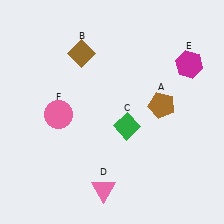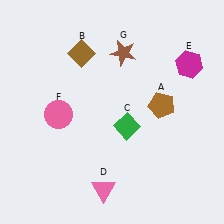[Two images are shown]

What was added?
A brown star (G) was added in Image 2.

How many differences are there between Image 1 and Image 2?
There is 1 difference between the two images.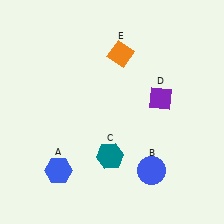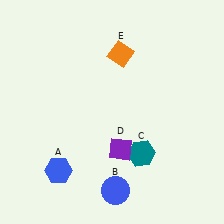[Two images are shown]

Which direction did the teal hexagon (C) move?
The teal hexagon (C) moved right.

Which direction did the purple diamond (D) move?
The purple diamond (D) moved down.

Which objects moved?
The objects that moved are: the blue circle (B), the teal hexagon (C), the purple diamond (D).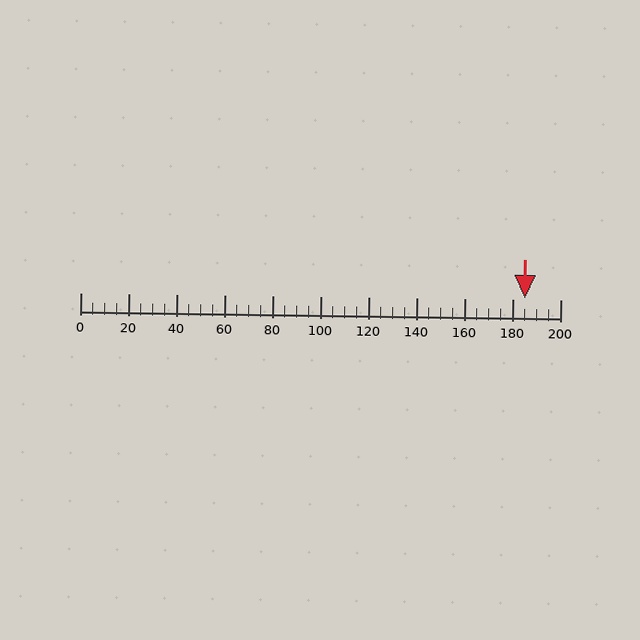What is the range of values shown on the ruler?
The ruler shows values from 0 to 200.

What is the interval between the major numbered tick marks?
The major tick marks are spaced 20 units apart.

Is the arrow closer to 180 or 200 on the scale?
The arrow is closer to 180.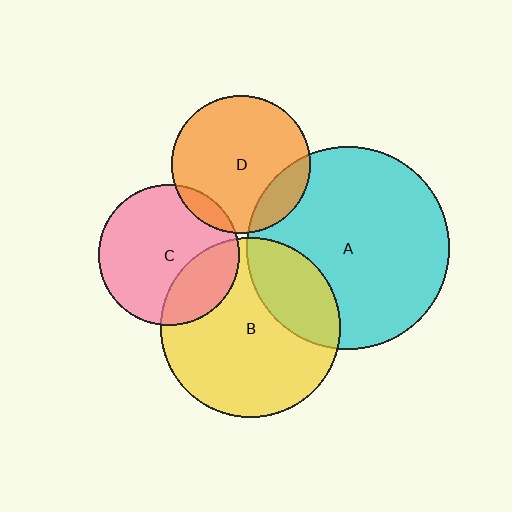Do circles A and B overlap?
Yes.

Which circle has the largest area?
Circle A (cyan).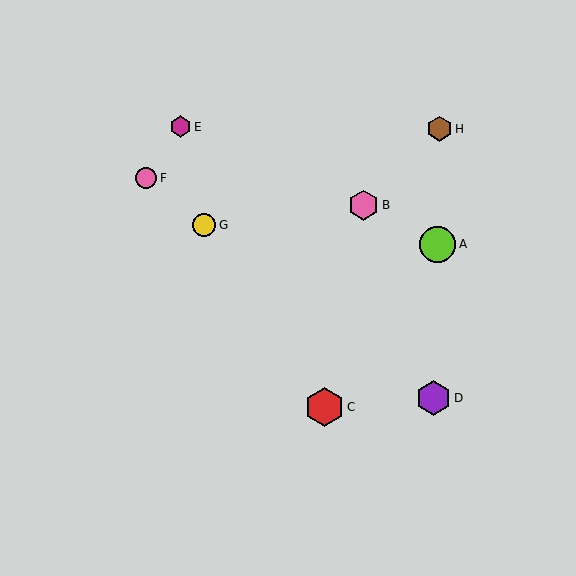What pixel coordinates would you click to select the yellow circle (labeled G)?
Click at (204, 225) to select the yellow circle G.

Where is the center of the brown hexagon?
The center of the brown hexagon is at (440, 129).